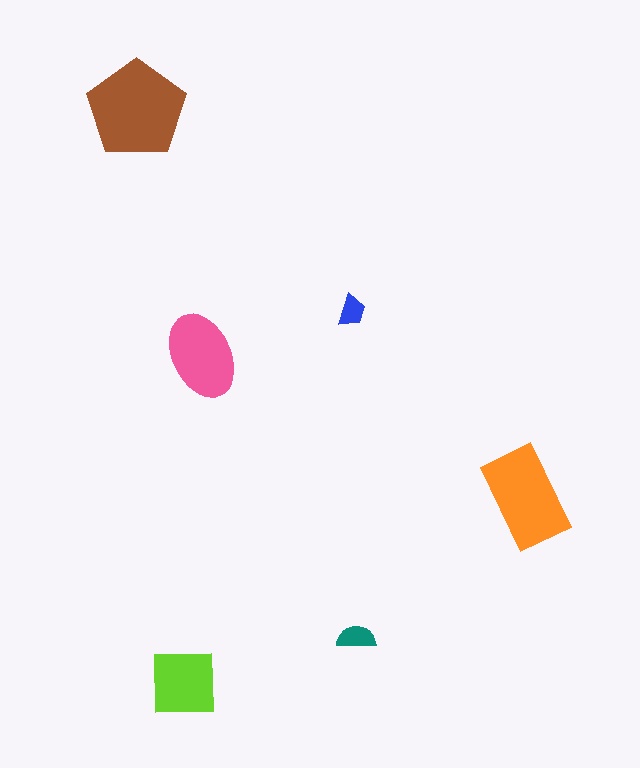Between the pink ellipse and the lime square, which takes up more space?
The pink ellipse.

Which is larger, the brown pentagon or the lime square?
The brown pentagon.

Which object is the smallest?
The blue trapezoid.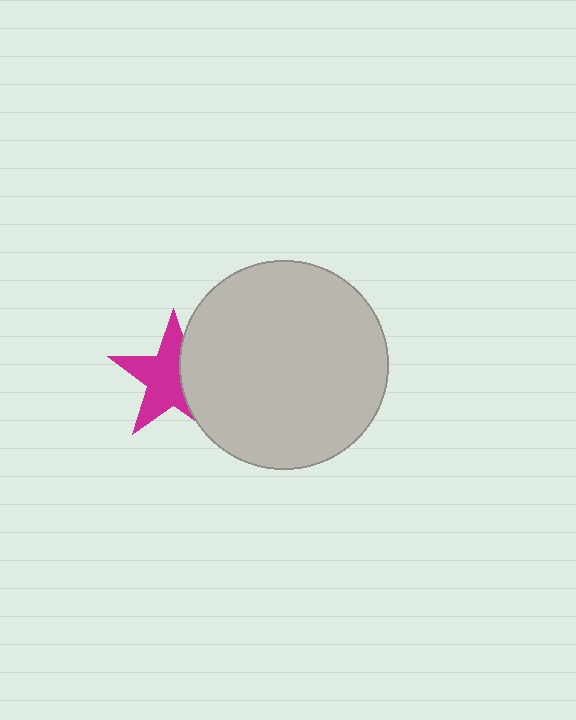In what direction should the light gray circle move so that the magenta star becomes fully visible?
The light gray circle should move right. That is the shortest direction to clear the overlap and leave the magenta star fully visible.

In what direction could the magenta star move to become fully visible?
The magenta star could move left. That would shift it out from behind the light gray circle entirely.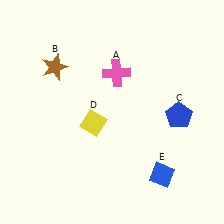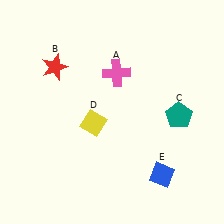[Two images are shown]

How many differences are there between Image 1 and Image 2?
There are 2 differences between the two images.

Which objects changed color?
B changed from brown to red. C changed from blue to teal.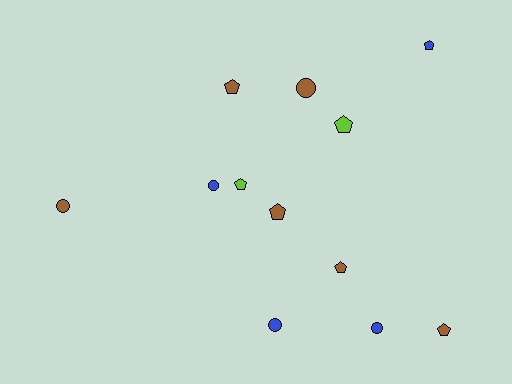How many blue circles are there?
There are 3 blue circles.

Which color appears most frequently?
Brown, with 6 objects.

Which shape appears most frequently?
Pentagon, with 7 objects.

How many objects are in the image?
There are 12 objects.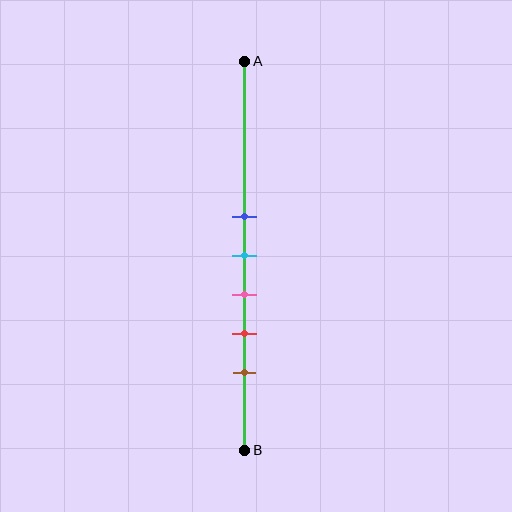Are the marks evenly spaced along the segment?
Yes, the marks are approximately evenly spaced.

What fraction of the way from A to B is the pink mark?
The pink mark is approximately 60% (0.6) of the way from A to B.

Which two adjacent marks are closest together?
The blue and cyan marks are the closest adjacent pair.